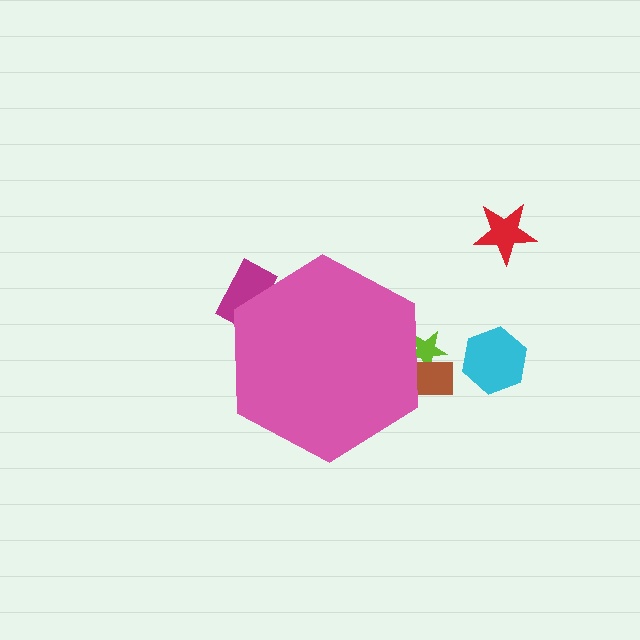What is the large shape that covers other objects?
A pink hexagon.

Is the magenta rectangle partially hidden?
Yes, the magenta rectangle is partially hidden behind the pink hexagon.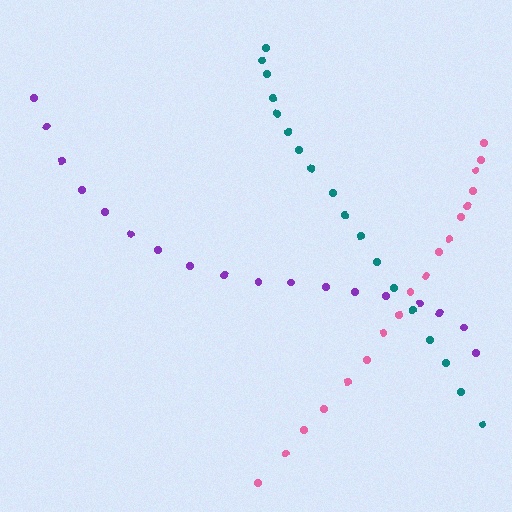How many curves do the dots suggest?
There are 3 distinct paths.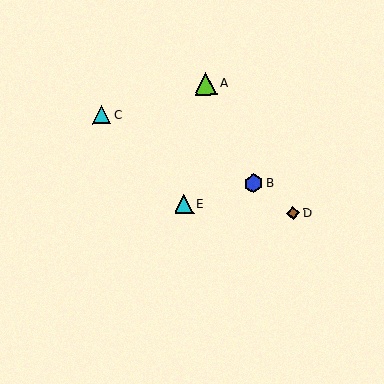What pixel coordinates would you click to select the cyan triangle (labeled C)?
Click at (101, 115) to select the cyan triangle C.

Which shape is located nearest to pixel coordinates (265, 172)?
The blue hexagon (labeled B) at (253, 184) is nearest to that location.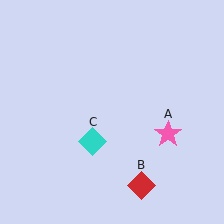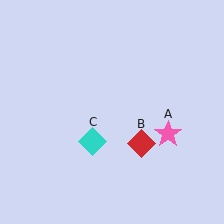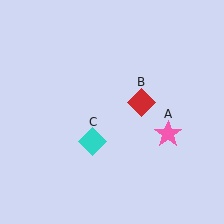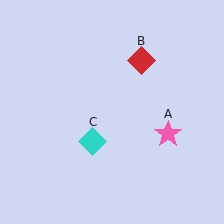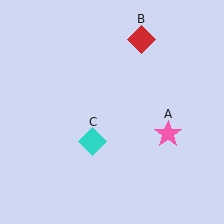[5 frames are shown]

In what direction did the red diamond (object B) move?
The red diamond (object B) moved up.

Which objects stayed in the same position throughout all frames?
Pink star (object A) and cyan diamond (object C) remained stationary.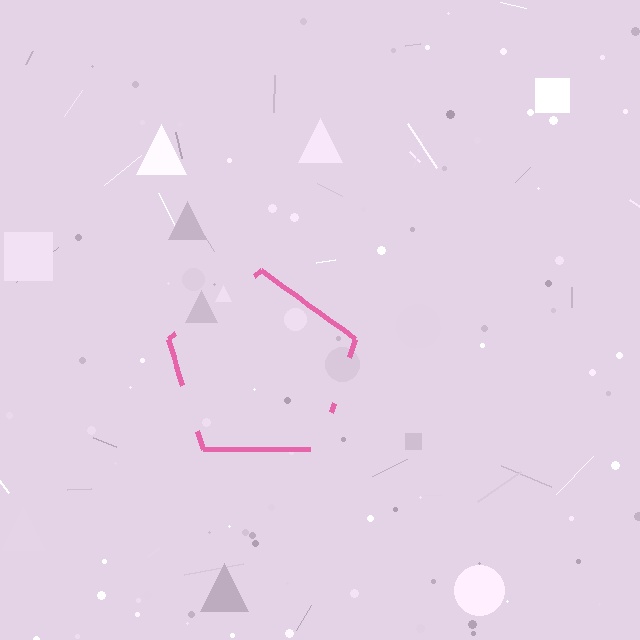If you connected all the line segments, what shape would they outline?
They would outline a pentagon.